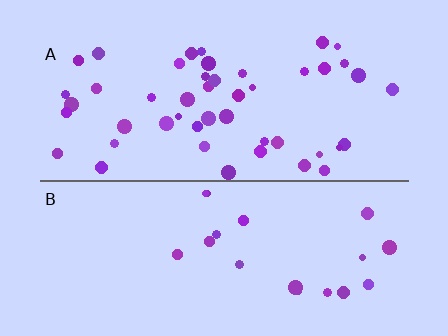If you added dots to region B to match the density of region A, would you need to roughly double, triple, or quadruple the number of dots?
Approximately double.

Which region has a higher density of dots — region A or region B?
A (the top).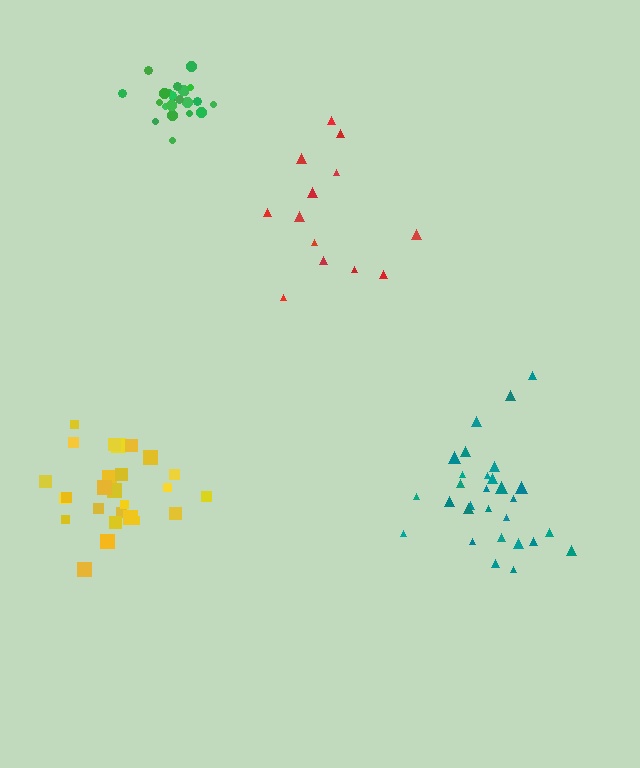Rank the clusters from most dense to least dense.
green, yellow, teal, red.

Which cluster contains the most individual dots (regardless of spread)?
Teal (29).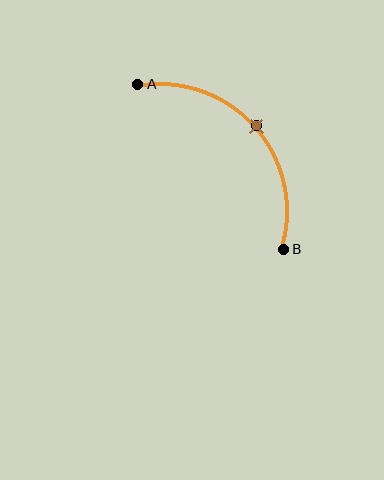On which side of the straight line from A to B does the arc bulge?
The arc bulges above and to the right of the straight line connecting A and B.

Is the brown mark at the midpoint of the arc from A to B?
Yes. The brown mark lies on the arc at equal arc-length from both A and B — it is the arc midpoint.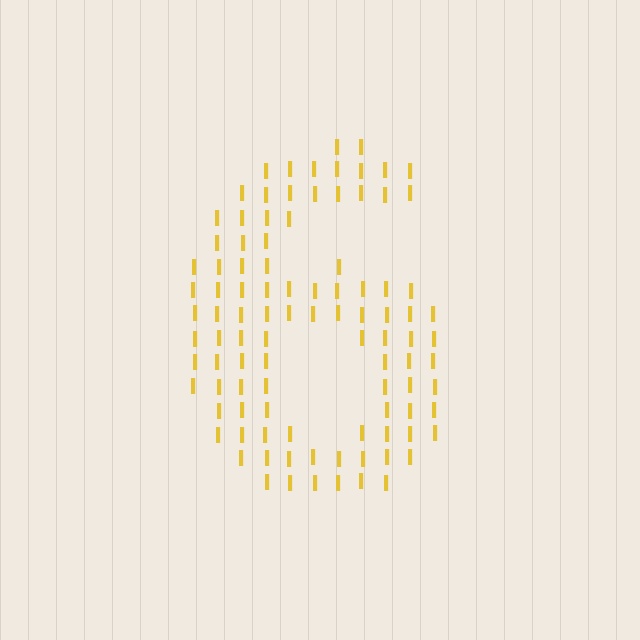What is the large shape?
The large shape is the digit 6.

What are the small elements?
The small elements are letter I's.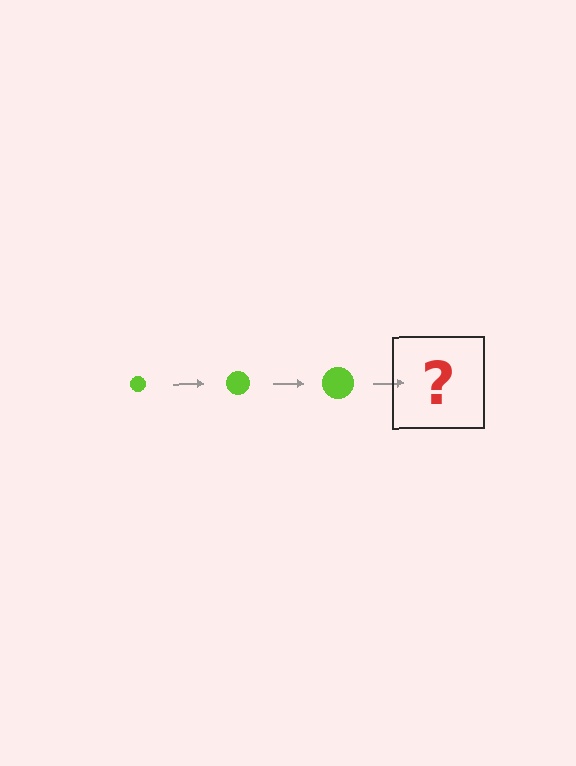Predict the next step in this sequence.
The next step is a lime circle, larger than the previous one.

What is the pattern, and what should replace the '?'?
The pattern is that the circle gets progressively larger each step. The '?' should be a lime circle, larger than the previous one.